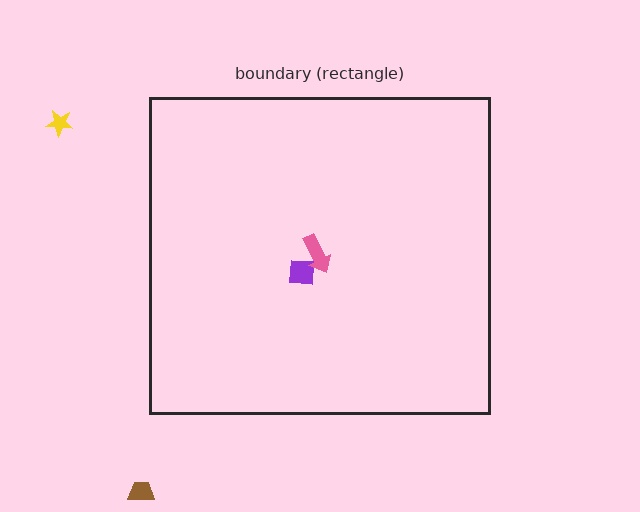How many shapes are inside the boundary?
2 inside, 2 outside.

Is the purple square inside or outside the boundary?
Inside.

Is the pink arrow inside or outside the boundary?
Inside.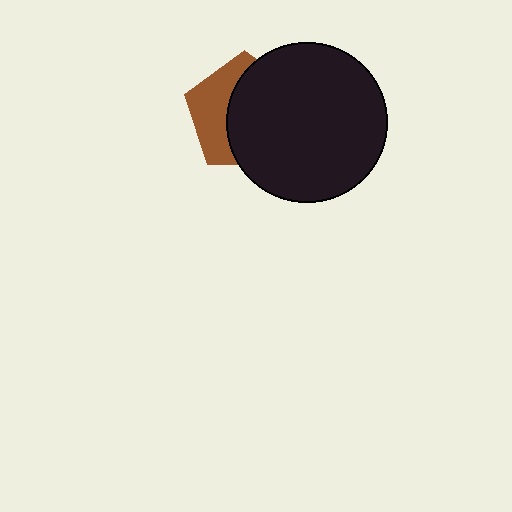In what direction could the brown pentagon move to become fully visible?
The brown pentagon could move left. That would shift it out from behind the black circle entirely.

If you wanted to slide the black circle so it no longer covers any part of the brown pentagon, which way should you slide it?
Slide it right — that is the most direct way to separate the two shapes.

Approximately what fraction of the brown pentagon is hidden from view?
Roughly 62% of the brown pentagon is hidden behind the black circle.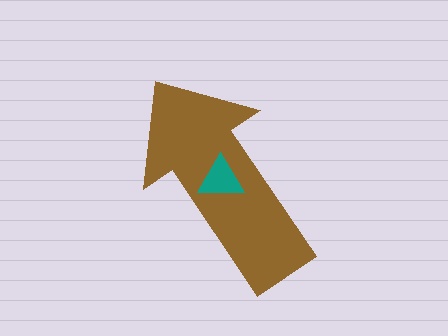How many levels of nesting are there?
2.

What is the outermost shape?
The brown arrow.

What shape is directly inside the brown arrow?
The teal triangle.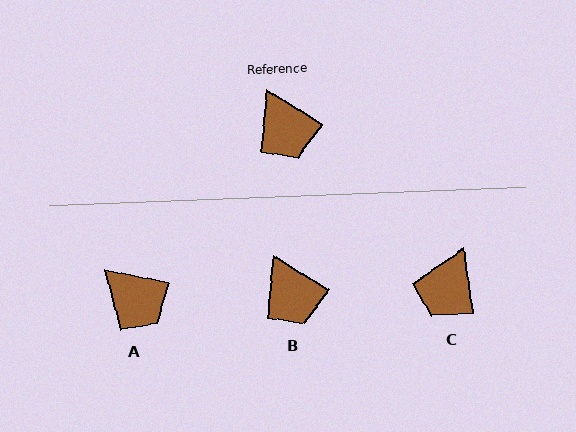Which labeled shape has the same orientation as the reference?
B.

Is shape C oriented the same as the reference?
No, it is off by about 51 degrees.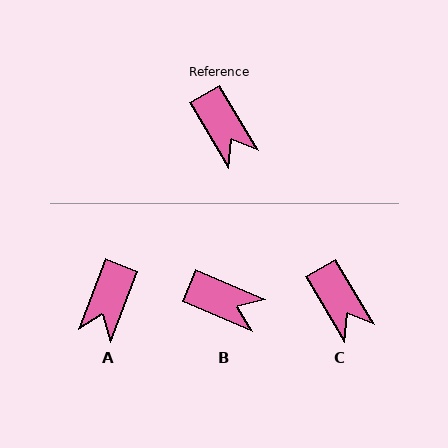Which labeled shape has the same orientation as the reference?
C.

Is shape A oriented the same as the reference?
No, it is off by about 52 degrees.